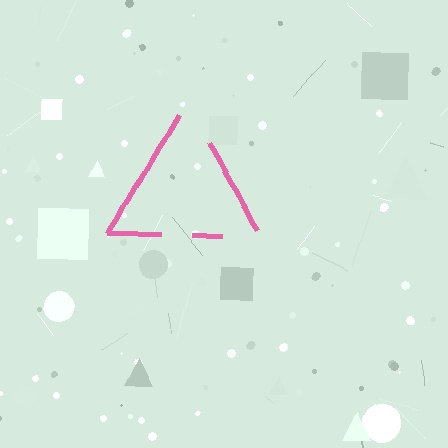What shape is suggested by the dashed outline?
The dashed outline suggests a triangle.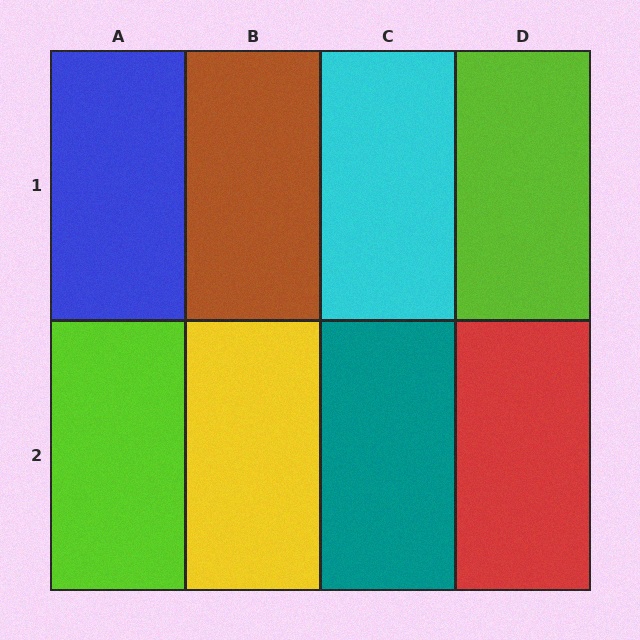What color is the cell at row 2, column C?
Teal.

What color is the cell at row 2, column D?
Red.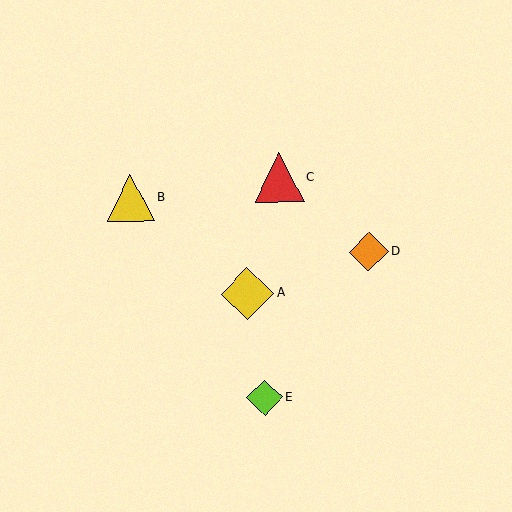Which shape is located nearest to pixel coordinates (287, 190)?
The red triangle (labeled C) at (279, 177) is nearest to that location.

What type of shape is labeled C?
Shape C is a red triangle.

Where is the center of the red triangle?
The center of the red triangle is at (279, 177).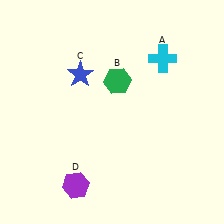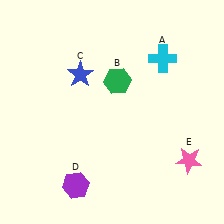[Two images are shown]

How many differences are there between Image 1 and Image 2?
There is 1 difference between the two images.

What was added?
A pink star (E) was added in Image 2.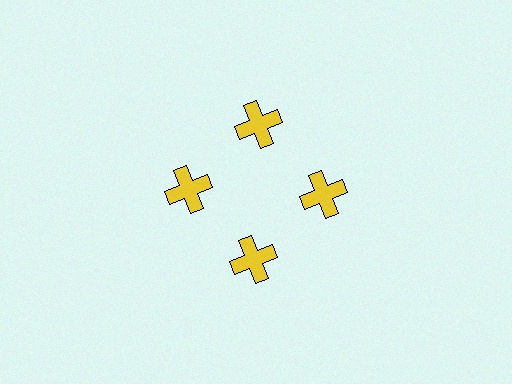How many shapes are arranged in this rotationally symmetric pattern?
There are 4 shapes, arranged in 4 groups of 1.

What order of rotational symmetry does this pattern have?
This pattern has 4-fold rotational symmetry.